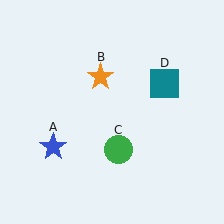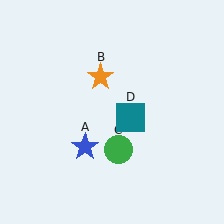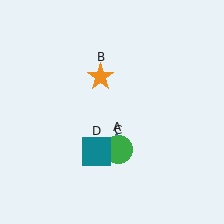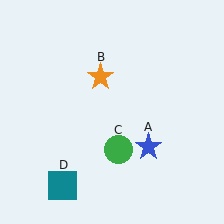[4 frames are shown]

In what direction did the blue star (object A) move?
The blue star (object A) moved right.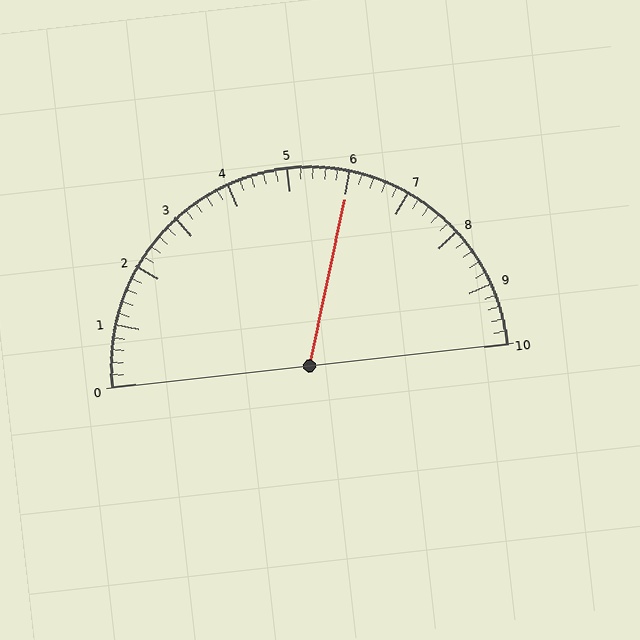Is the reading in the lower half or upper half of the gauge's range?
The reading is in the upper half of the range (0 to 10).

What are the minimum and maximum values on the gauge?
The gauge ranges from 0 to 10.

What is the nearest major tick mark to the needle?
The nearest major tick mark is 6.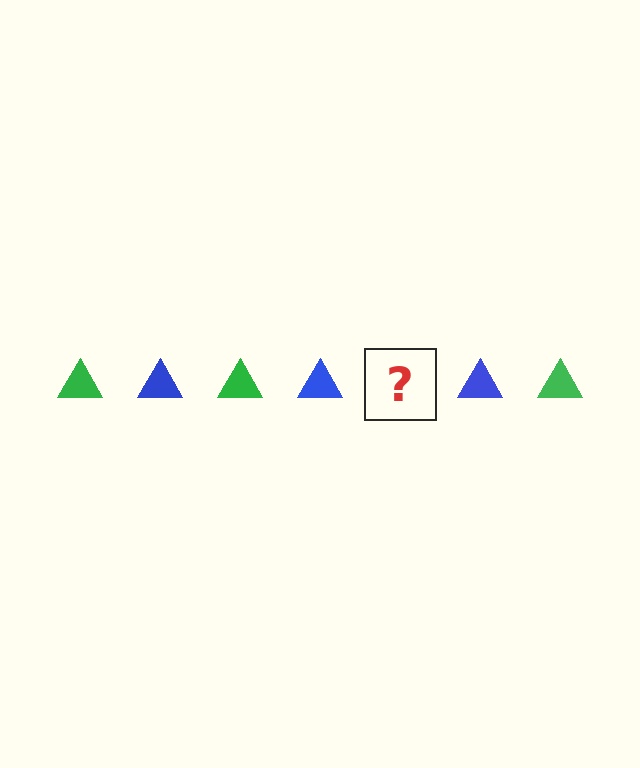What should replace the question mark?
The question mark should be replaced with a green triangle.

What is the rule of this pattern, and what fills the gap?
The rule is that the pattern cycles through green, blue triangles. The gap should be filled with a green triangle.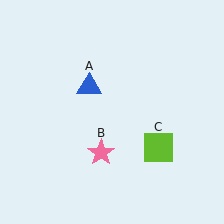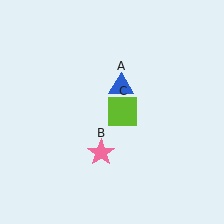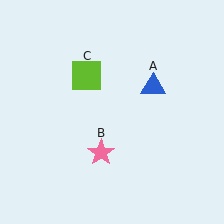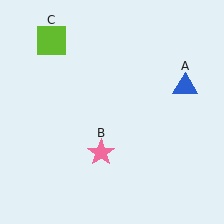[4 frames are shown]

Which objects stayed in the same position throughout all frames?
Pink star (object B) remained stationary.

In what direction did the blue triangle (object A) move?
The blue triangle (object A) moved right.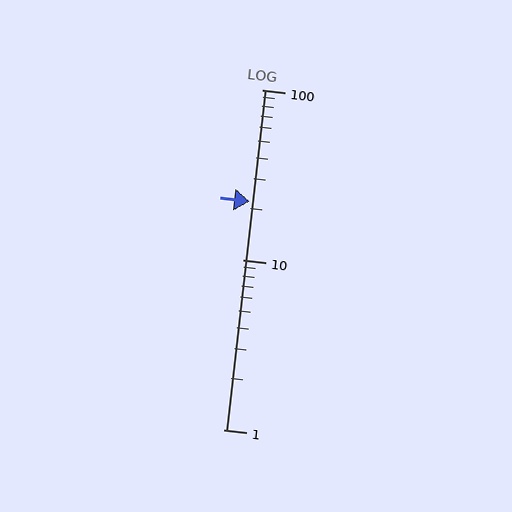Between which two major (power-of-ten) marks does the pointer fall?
The pointer is between 10 and 100.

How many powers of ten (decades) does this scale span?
The scale spans 2 decades, from 1 to 100.